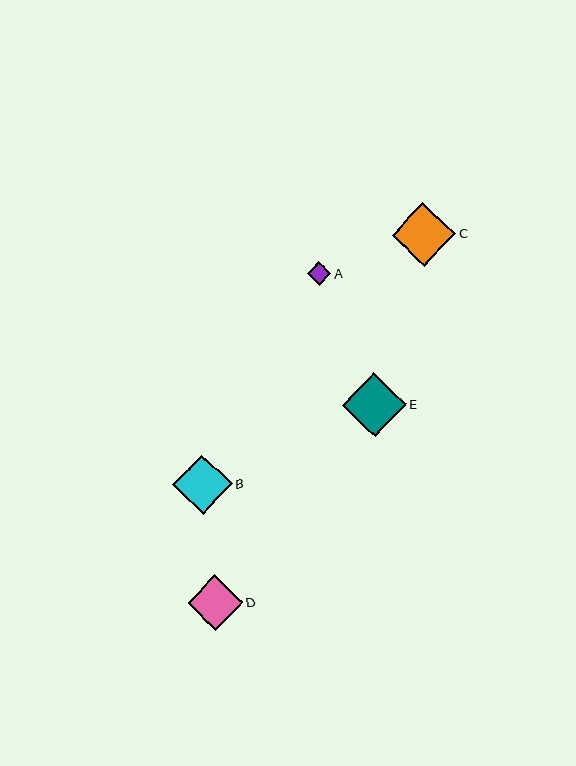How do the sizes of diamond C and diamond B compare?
Diamond C and diamond B are approximately the same size.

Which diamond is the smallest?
Diamond A is the smallest with a size of approximately 24 pixels.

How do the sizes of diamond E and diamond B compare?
Diamond E and diamond B are approximately the same size.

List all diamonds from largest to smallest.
From largest to smallest: E, C, B, D, A.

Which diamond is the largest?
Diamond E is the largest with a size of approximately 64 pixels.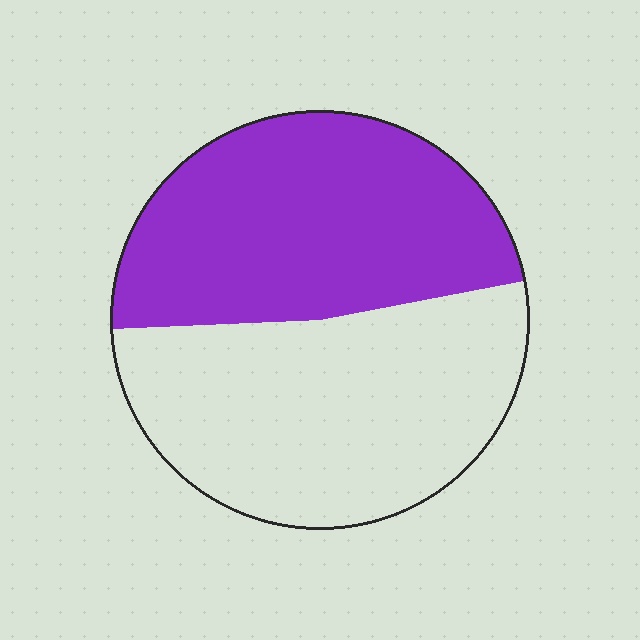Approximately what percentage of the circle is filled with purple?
Approximately 50%.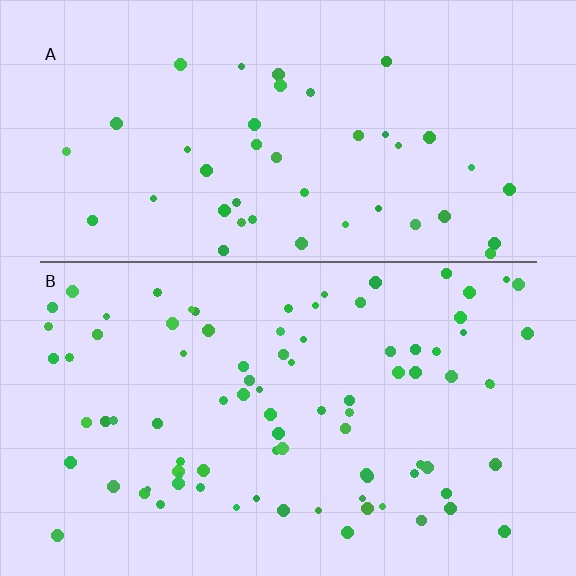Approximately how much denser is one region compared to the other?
Approximately 2.0× — region B over region A.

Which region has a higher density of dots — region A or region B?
B (the bottom).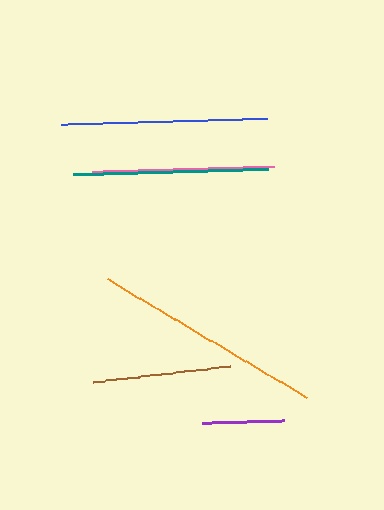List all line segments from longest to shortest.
From longest to shortest: orange, blue, teal, pink, brown, purple.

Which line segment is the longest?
The orange line is the longest at approximately 231 pixels.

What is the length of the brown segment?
The brown segment is approximately 139 pixels long.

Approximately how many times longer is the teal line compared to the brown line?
The teal line is approximately 1.4 times the length of the brown line.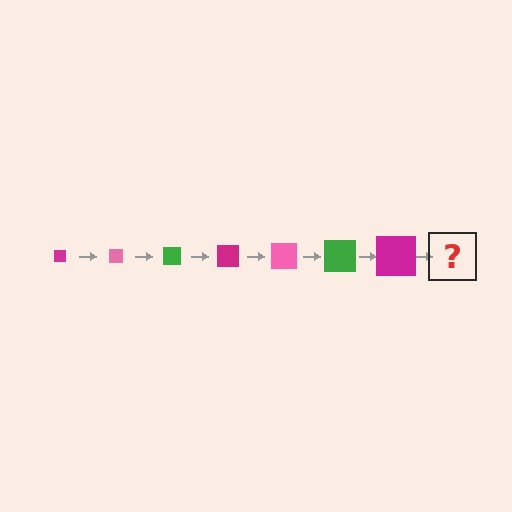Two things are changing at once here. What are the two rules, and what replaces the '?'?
The two rules are that the square grows larger each step and the color cycles through magenta, pink, and green. The '?' should be a pink square, larger than the previous one.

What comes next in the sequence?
The next element should be a pink square, larger than the previous one.